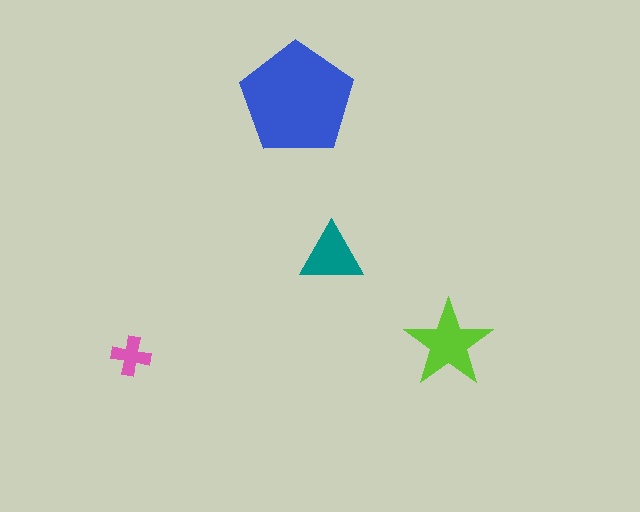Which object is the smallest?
The pink cross.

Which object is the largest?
The blue pentagon.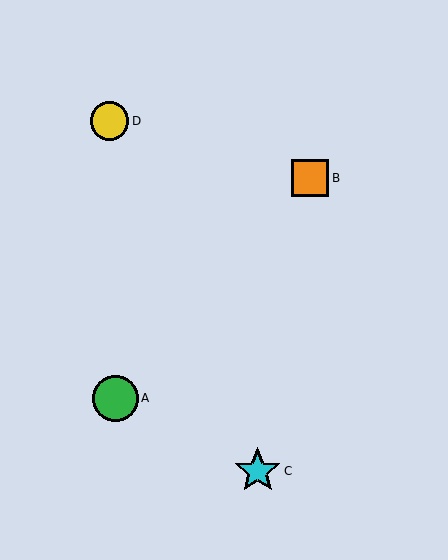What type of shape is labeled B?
Shape B is an orange square.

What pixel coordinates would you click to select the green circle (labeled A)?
Click at (116, 398) to select the green circle A.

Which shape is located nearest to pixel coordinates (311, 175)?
The orange square (labeled B) at (310, 178) is nearest to that location.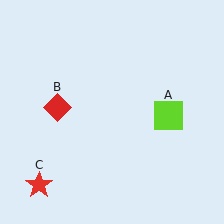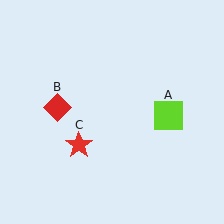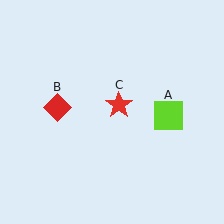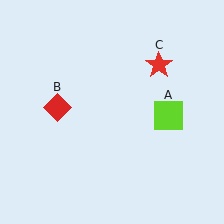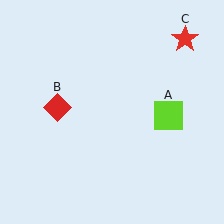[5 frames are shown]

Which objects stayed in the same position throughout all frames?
Lime square (object A) and red diamond (object B) remained stationary.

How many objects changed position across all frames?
1 object changed position: red star (object C).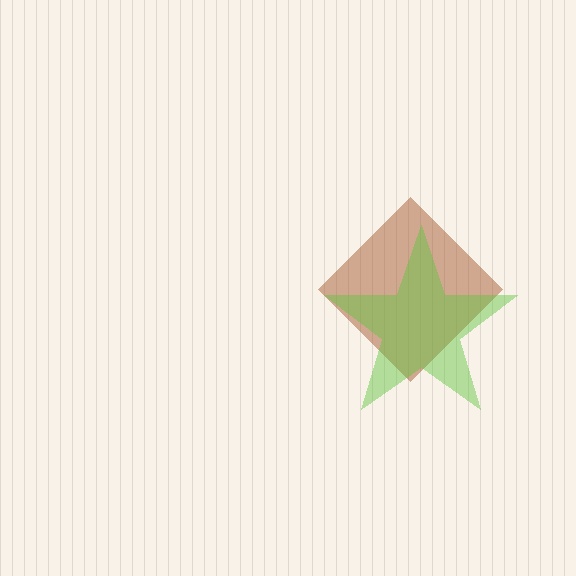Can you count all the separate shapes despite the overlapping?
Yes, there are 2 separate shapes.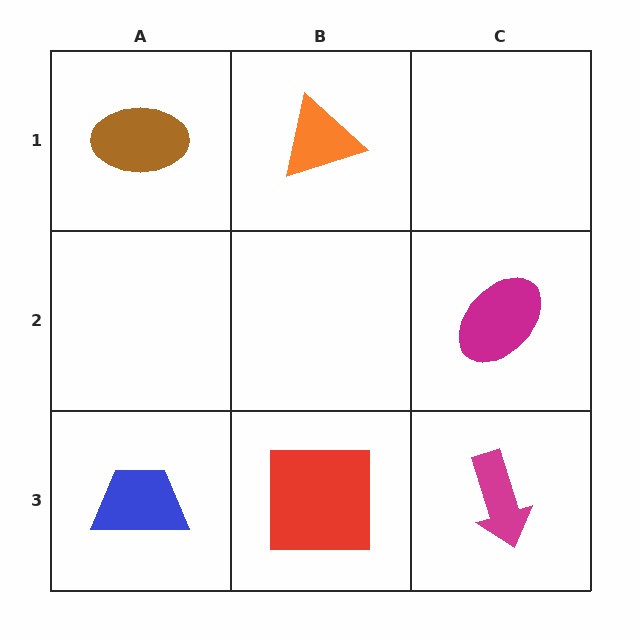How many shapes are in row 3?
3 shapes.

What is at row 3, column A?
A blue trapezoid.